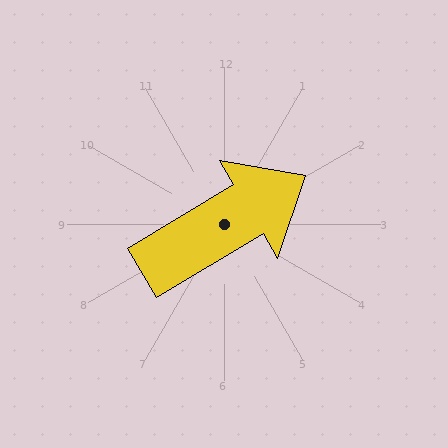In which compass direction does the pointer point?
Northeast.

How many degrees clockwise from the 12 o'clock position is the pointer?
Approximately 59 degrees.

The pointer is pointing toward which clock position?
Roughly 2 o'clock.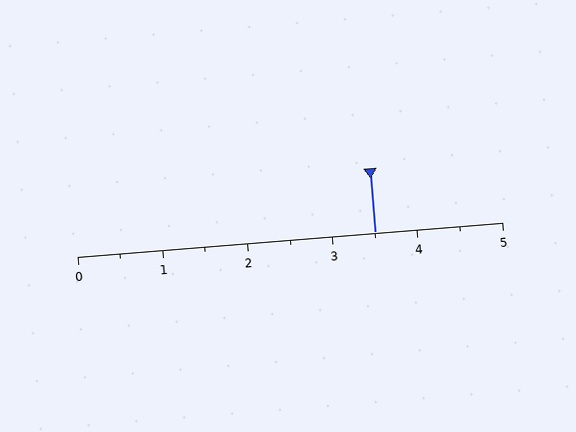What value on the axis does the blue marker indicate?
The marker indicates approximately 3.5.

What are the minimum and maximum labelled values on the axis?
The axis runs from 0 to 5.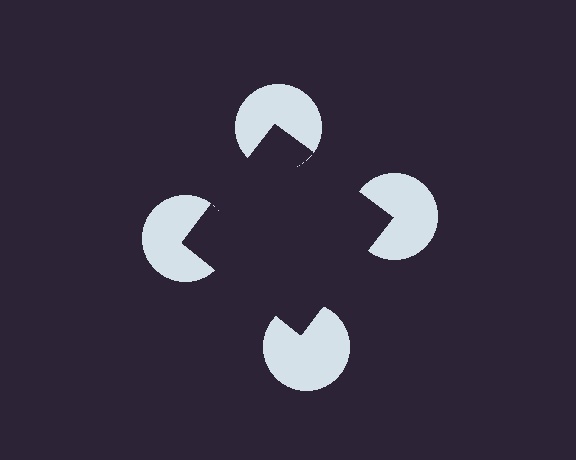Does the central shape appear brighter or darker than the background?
It typically appears slightly darker than the background, even though no actual brightness change is drawn.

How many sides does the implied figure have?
4 sides.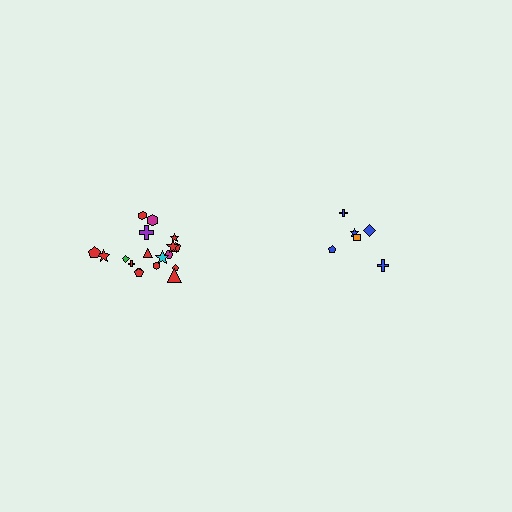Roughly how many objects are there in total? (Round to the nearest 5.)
Roughly 25 objects in total.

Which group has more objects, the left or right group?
The left group.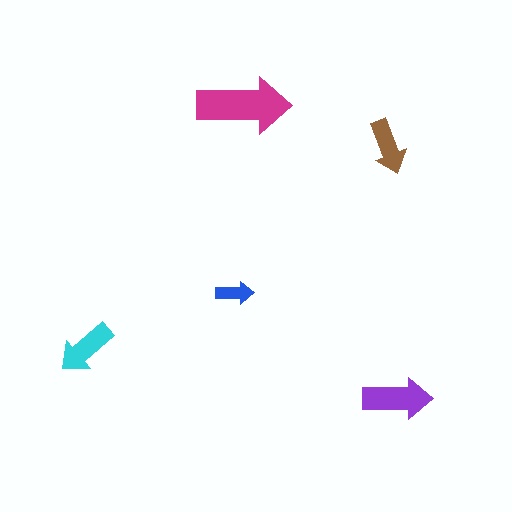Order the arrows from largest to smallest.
the magenta one, the purple one, the cyan one, the brown one, the blue one.